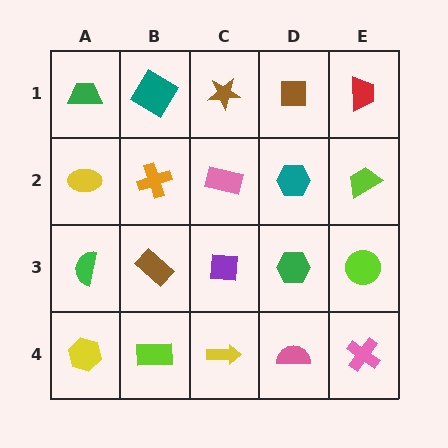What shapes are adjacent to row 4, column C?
A purple square (row 3, column C), a lime rectangle (row 4, column B), a pink semicircle (row 4, column D).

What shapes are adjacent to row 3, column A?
A yellow ellipse (row 2, column A), a yellow hexagon (row 4, column A), a brown rectangle (row 3, column B).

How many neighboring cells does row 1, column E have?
2.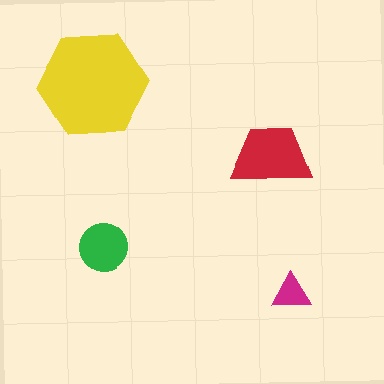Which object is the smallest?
The magenta triangle.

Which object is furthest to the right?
The magenta triangle is rightmost.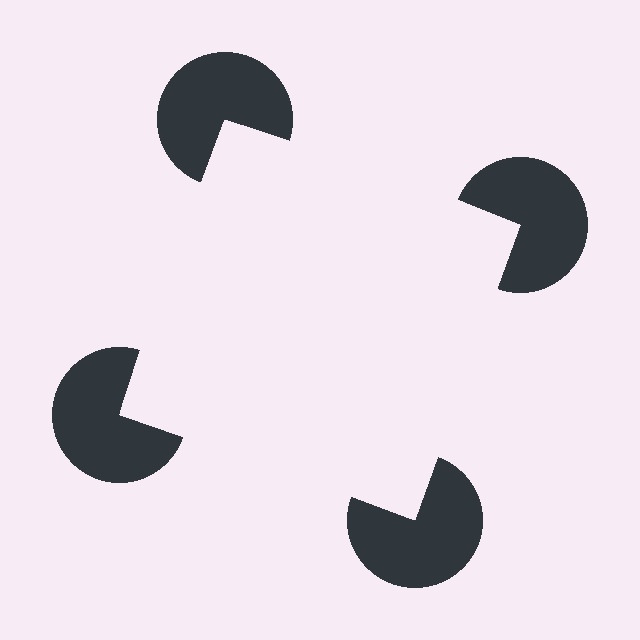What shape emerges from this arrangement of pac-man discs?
An illusory square — its edges are inferred from the aligned wedge cuts in the pac-man discs, not physically drawn.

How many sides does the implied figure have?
4 sides.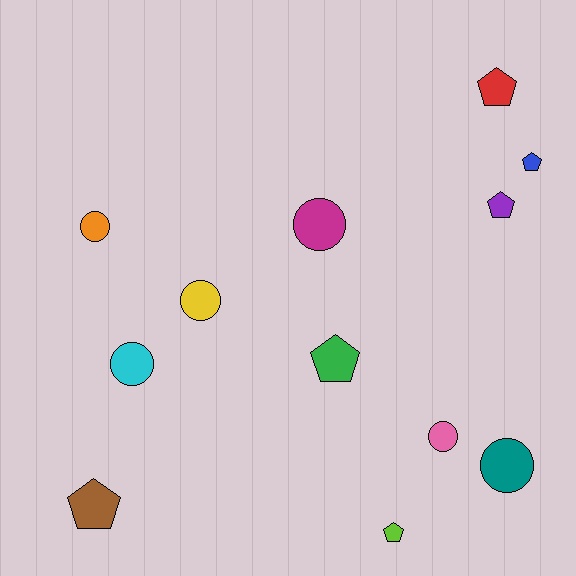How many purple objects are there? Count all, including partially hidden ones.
There is 1 purple object.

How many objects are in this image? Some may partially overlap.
There are 12 objects.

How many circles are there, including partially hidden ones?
There are 6 circles.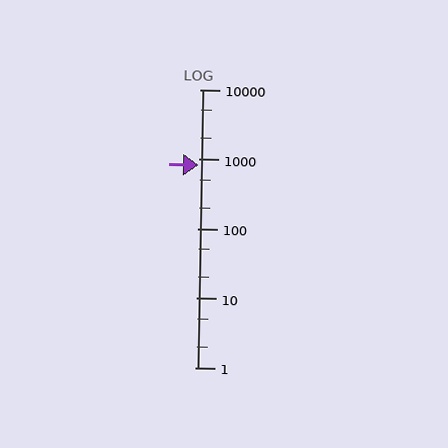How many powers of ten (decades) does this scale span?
The scale spans 4 decades, from 1 to 10000.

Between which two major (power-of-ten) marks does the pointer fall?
The pointer is between 100 and 1000.